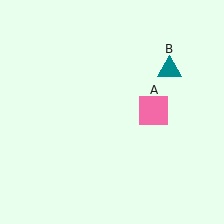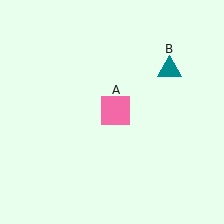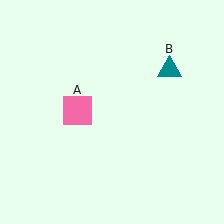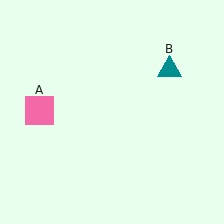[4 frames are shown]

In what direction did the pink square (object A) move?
The pink square (object A) moved left.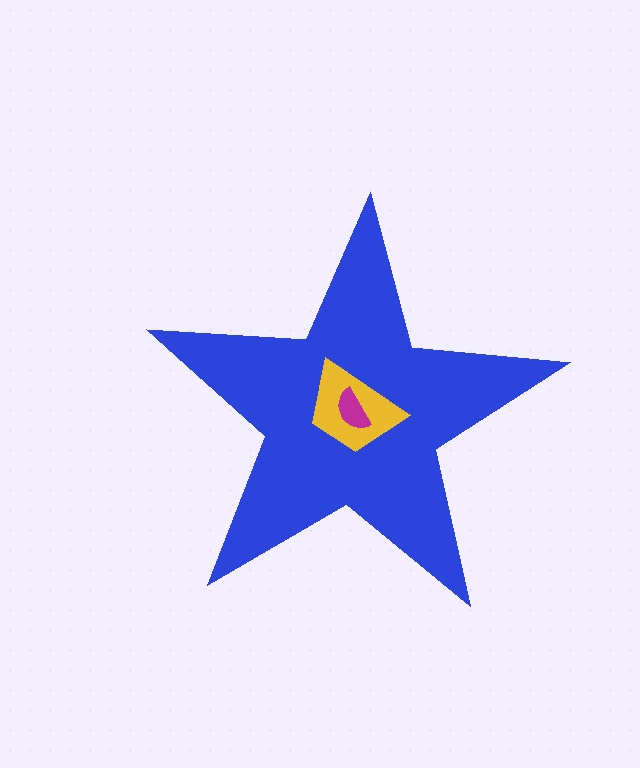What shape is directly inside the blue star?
The yellow trapezoid.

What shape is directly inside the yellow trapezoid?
The magenta semicircle.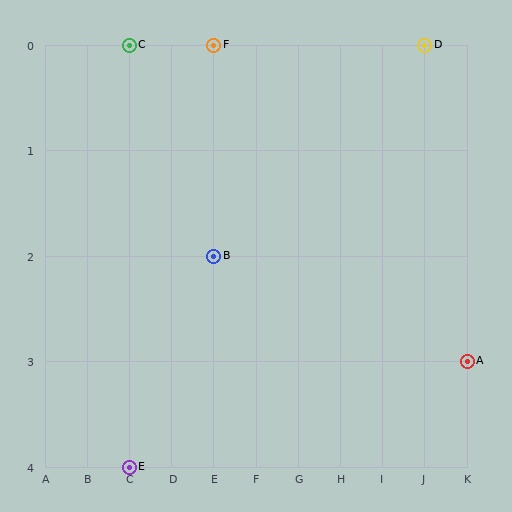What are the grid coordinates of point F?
Point F is at grid coordinates (E, 0).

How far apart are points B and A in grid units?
Points B and A are 6 columns and 1 row apart (about 6.1 grid units diagonally).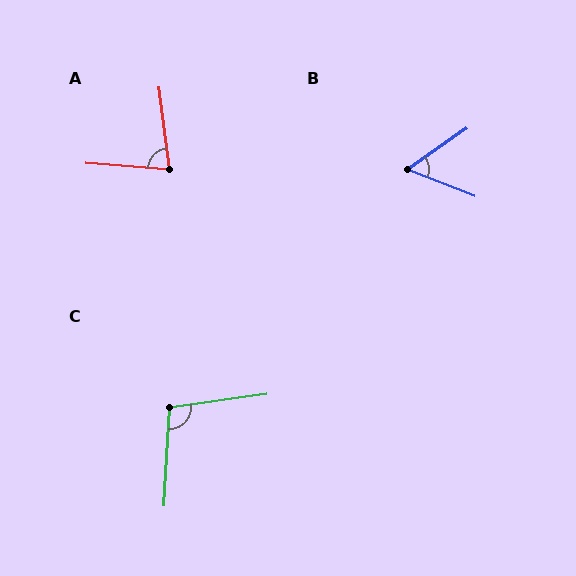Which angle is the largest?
C, at approximately 101 degrees.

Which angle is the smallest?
B, at approximately 57 degrees.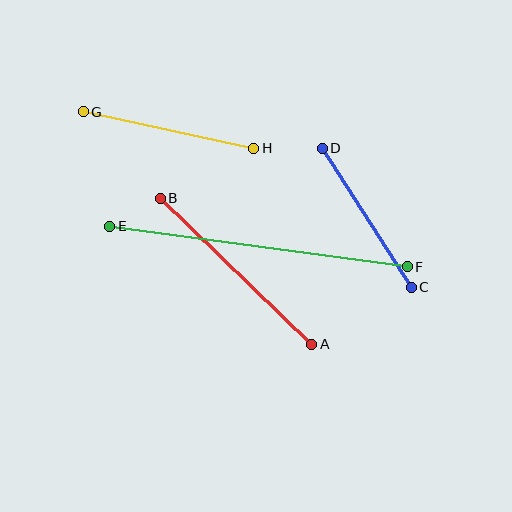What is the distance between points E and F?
The distance is approximately 300 pixels.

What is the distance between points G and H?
The distance is approximately 174 pixels.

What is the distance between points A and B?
The distance is approximately 210 pixels.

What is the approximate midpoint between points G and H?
The midpoint is at approximately (169, 130) pixels.